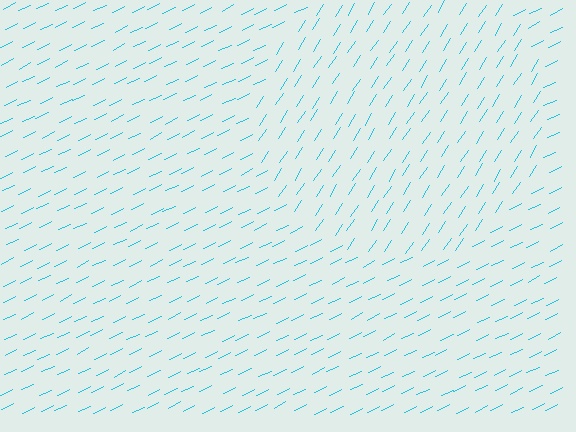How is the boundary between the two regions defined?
The boundary is defined purely by a change in line orientation (approximately 31 degrees difference). All lines are the same color and thickness.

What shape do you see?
I see a circle.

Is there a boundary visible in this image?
Yes, there is a texture boundary formed by a change in line orientation.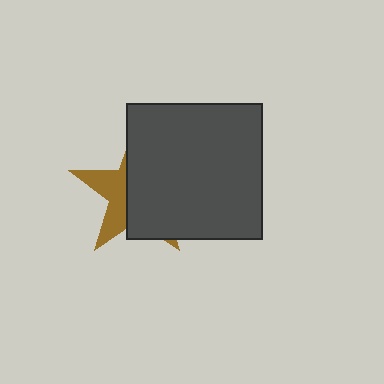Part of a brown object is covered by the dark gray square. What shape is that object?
It is a star.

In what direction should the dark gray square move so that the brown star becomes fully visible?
The dark gray square should move right. That is the shortest direction to clear the overlap and leave the brown star fully visible.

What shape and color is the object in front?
The object in front is a dark gray square.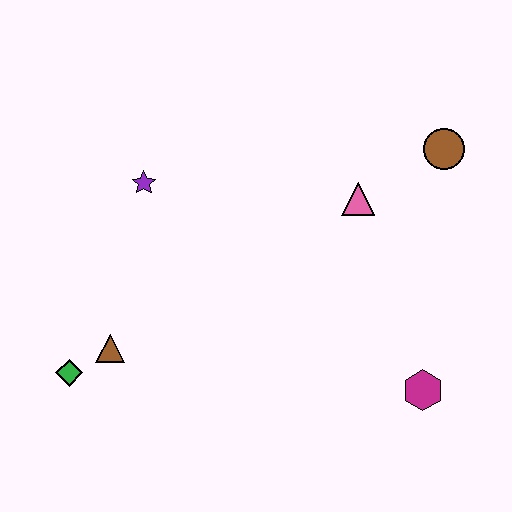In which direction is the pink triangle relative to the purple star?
The pink triangle is to the right of the purple star.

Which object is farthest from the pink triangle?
The green diamond is farthest from the pink triangle.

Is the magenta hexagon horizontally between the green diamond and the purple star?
No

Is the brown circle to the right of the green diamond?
Yes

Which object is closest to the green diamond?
The brown triangle is closest to the green diamond.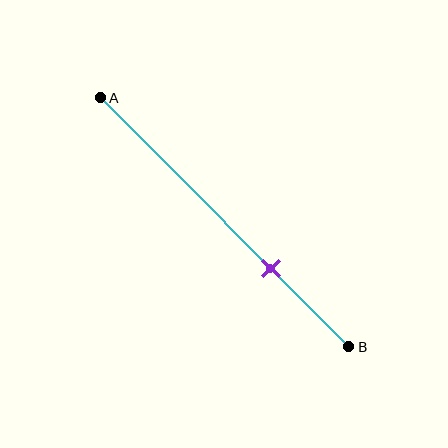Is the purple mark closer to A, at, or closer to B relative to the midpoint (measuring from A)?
The purple mark is closer to point B than the midpoint of segment AB.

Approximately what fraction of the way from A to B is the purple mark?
The purple mark is approximately 70% of the way from A to B.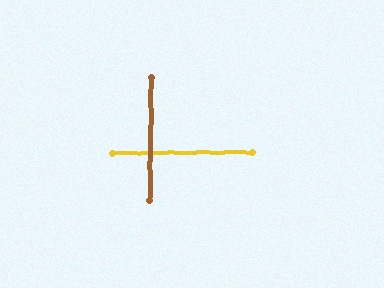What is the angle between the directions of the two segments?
Approximately 89 degrees.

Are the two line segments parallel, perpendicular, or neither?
Perpendicular — they meet at approximately 89°.